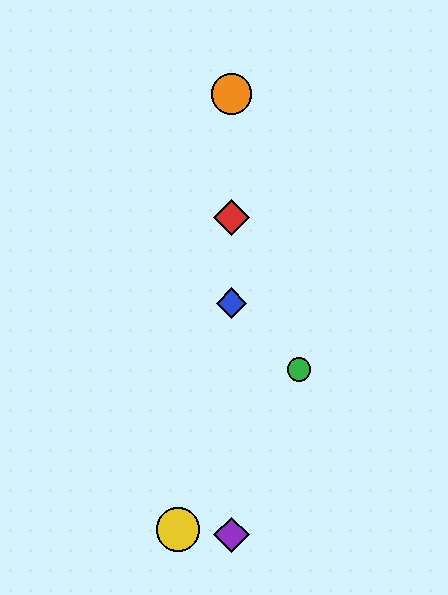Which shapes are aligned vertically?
The red diamond, the blue diamond, the purple diamond, the orange circle are aligned vertically.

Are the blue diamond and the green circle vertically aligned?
No, the blue diamond is at x≈231 and the green circle is at x≈299.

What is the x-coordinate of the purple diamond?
The purple diamond is at x≈231.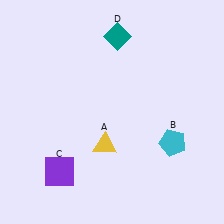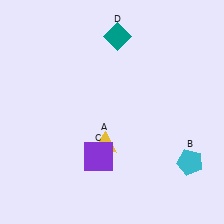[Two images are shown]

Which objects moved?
The objects that moved are: the cyan pentagon (B), the purple square (C).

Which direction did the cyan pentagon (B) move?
The cyan pentagon (B) moved down.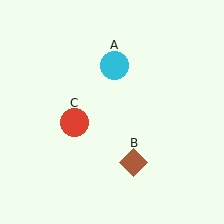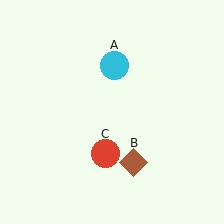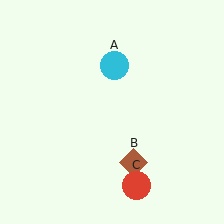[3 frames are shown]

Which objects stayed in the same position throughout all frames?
Cyan circle (object A) and brown diamond (object B) remained stationary.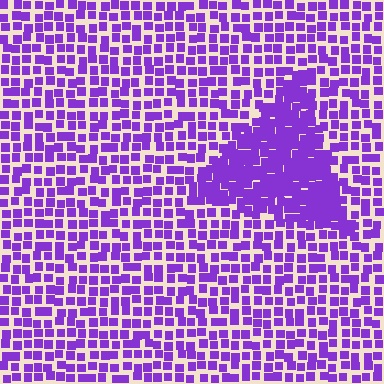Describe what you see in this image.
The image contains small purple elements arranged at two different densities. A triangle-shaped region is visible where the elements are more densely packed than the surrounding area.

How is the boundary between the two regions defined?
The boundary is defined by a change in element density (approximately 1.9x ratio). All elements are the same color, size, and shape.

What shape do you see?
I see a triangle.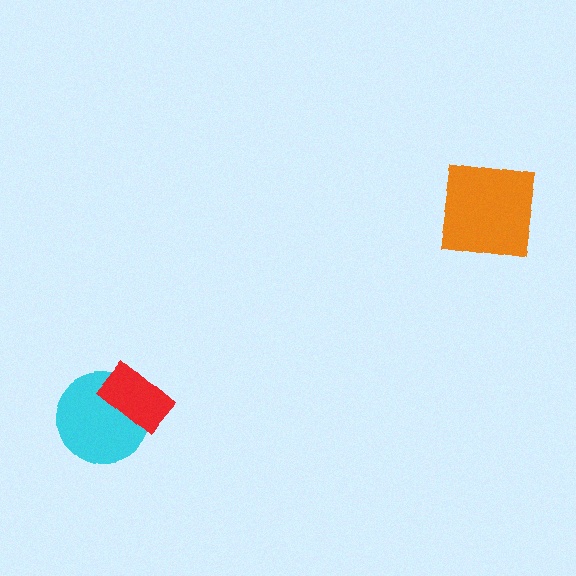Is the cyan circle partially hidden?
Yes, it is partially covered by another shape.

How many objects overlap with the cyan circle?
1 object overlaps with the cyan circle.